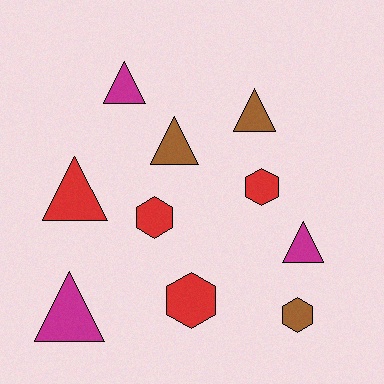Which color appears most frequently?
Red, with 4 objects.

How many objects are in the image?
There are 10 objects.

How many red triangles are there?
There is 1 red triangle.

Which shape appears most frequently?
Triangle, with 6 objects.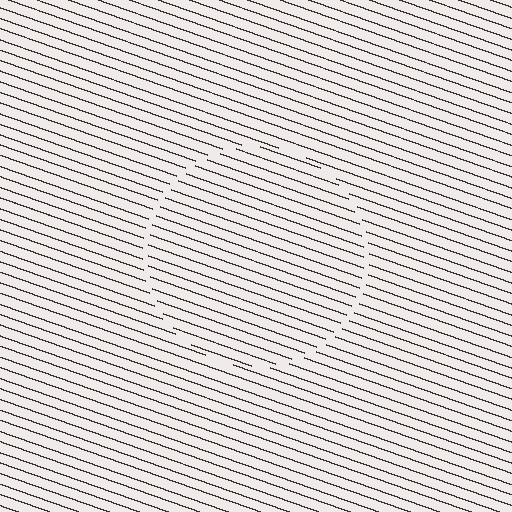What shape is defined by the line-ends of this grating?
An illusory circle. The interior of the shape contains the same grating, shifted by half a period — the contour is defined by the phase discontinuity where line-ends from the inner and outer gratings abut.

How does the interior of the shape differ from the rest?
The interior of the shape contains the same grating, shifted by half a period — the contour is defined by the phase discontinuity where line-ends from the inner and outer gratings abut.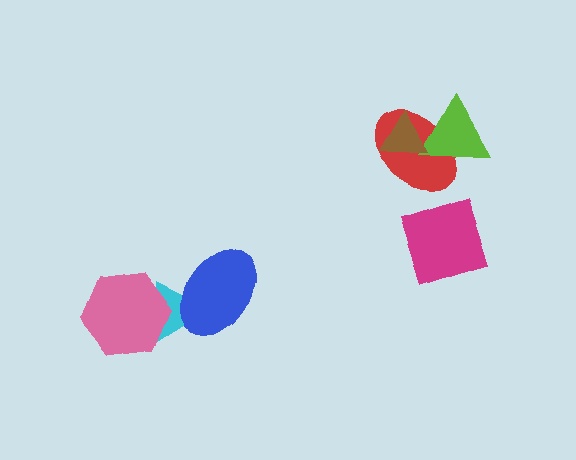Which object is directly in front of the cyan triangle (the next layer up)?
The blue ellipse is directly in front of the cyan triangle.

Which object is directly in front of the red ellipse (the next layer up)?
The lime triangle is directly in front of the red ellipse.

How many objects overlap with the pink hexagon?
1 object overlaps with the pink hexagon.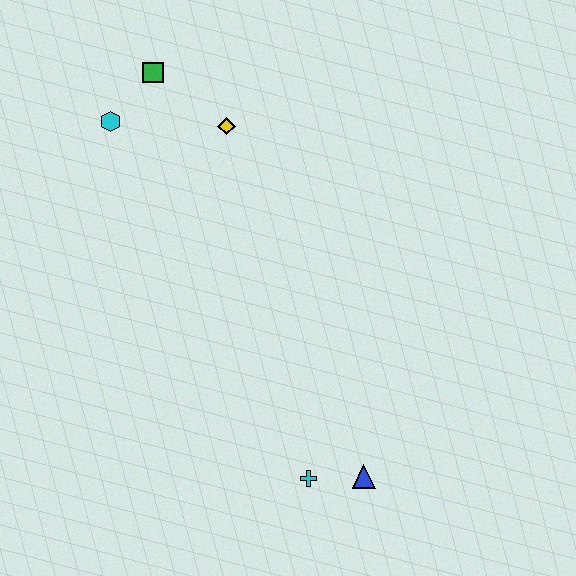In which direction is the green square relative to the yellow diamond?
The green square is to the left of the yellow diamond.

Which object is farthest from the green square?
The blue triangle is farthest from the green square.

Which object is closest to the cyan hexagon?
The green square is closest to the cyan hexagon.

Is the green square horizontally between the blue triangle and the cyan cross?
No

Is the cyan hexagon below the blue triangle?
No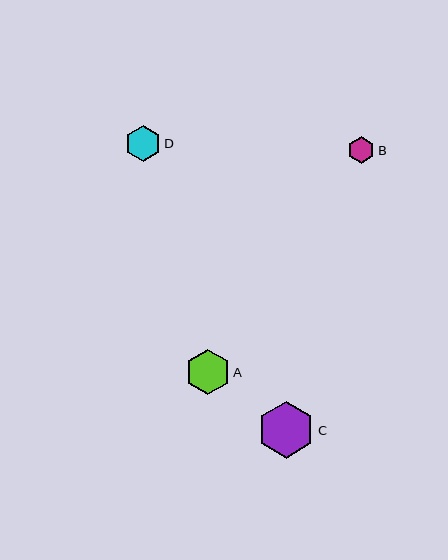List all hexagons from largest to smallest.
From largest to smallest: C, A, D, B.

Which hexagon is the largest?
Hexagon C is the largest with a size of approximately 57 pixels.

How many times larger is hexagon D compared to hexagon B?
Hexagon D is approximately 1.4 times the size of hexagon B.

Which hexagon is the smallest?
Hexagon B is the smallest with a size of approximately 27 pixels.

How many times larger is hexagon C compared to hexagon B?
Hexagon C is approximately 2.1 times the size of hexagon B.